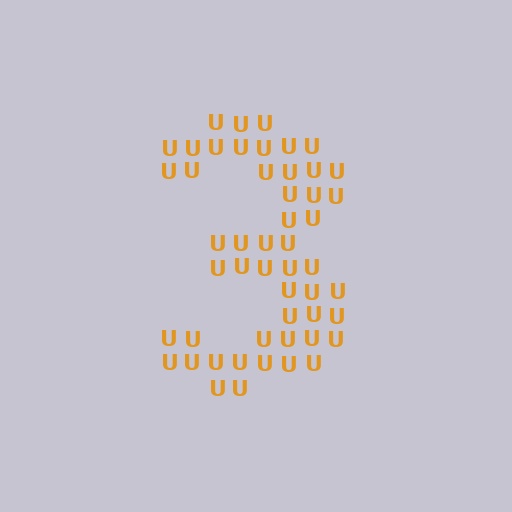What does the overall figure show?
The overall figure shows the digit 3.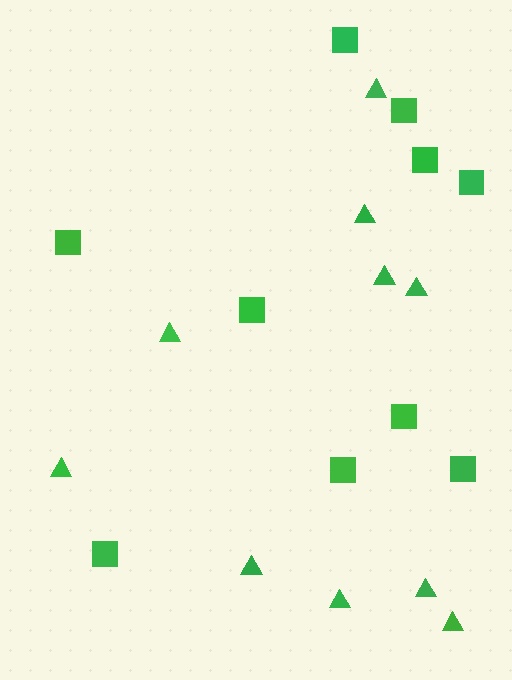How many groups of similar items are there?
There are 2 groups: one group of squares (10) and one group of triangles (10).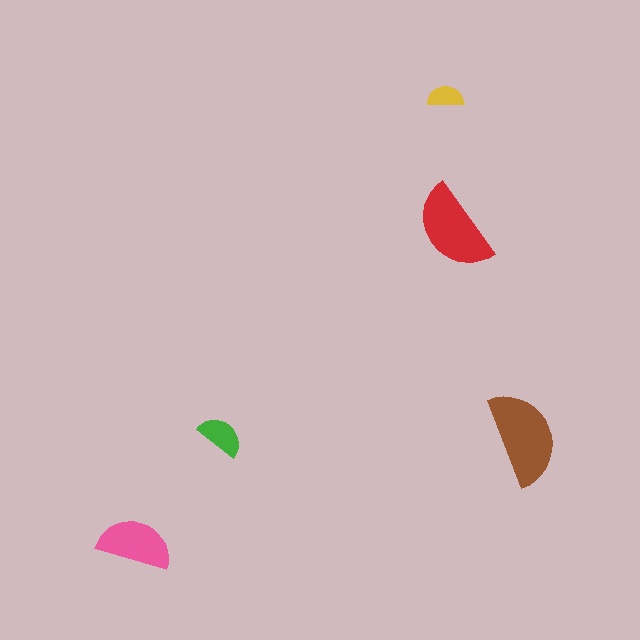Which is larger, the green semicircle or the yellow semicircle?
The green one.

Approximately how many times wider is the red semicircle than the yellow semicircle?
About 2.5 times wider.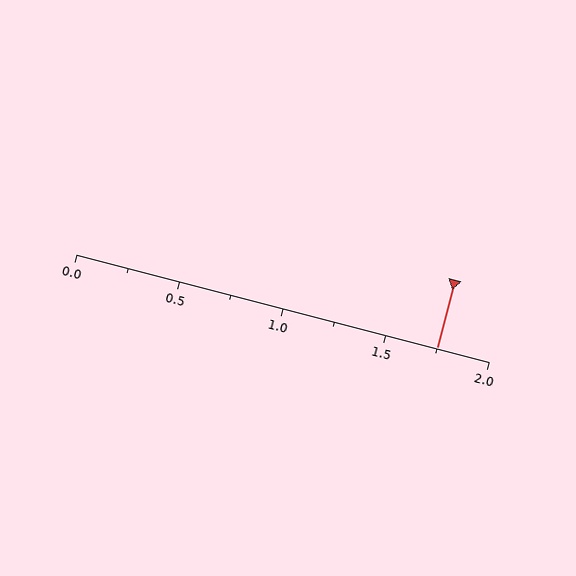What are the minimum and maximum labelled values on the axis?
The axis runs from 0.0 to 2.0.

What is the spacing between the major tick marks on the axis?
The major ticks are spaced 0.5 apart.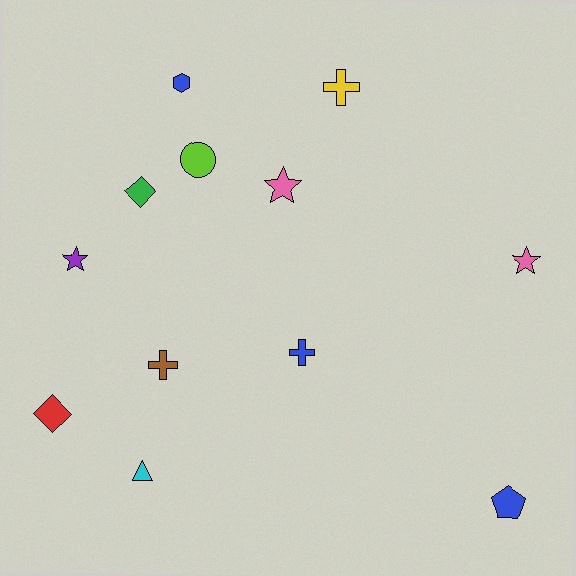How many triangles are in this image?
There is 1 triangle.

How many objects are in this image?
There are 12 objects.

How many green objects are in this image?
There is 1 green object.